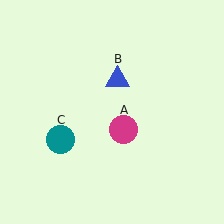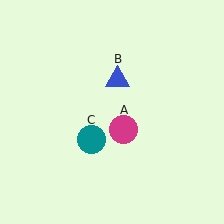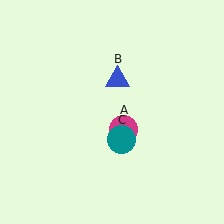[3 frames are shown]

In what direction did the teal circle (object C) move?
The teal circle (object C) moved right.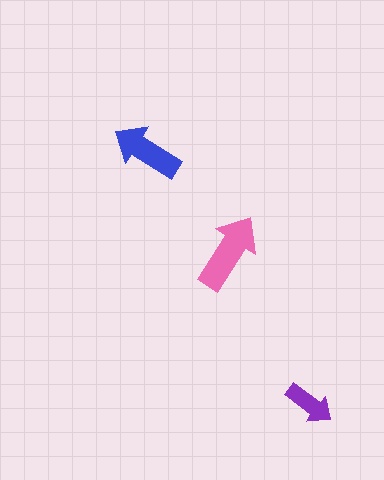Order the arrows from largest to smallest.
the pink one, the blue one, the purple one.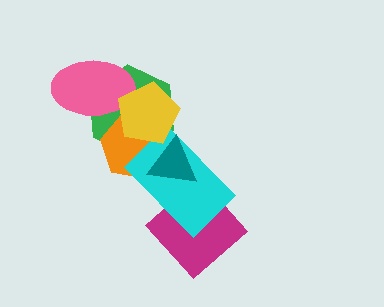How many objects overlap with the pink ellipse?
2 objects overlap with the pink ellipse.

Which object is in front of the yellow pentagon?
The teal triangle is in front of the yellow pentagon.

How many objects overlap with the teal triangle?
4 objects overlap with the teal triangle.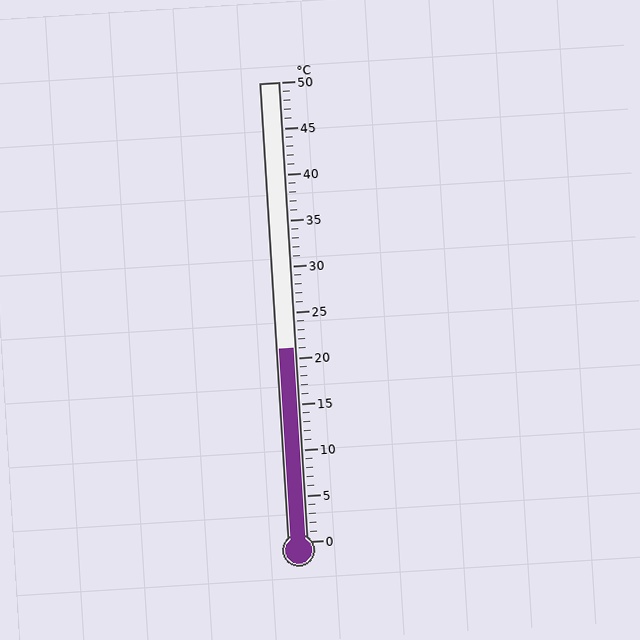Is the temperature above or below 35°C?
The temperature is below 35°C.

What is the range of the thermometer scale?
The thermometer scale ranges from 0°C to 50°C.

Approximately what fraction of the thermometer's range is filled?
The thermometer is filled to approximately 40% of its range.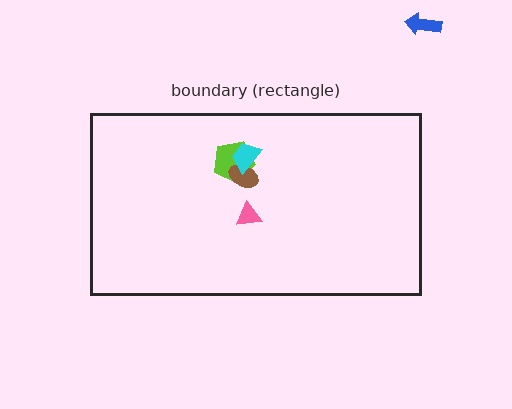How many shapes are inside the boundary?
4 inside, 1 outside.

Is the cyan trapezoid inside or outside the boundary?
Inside.